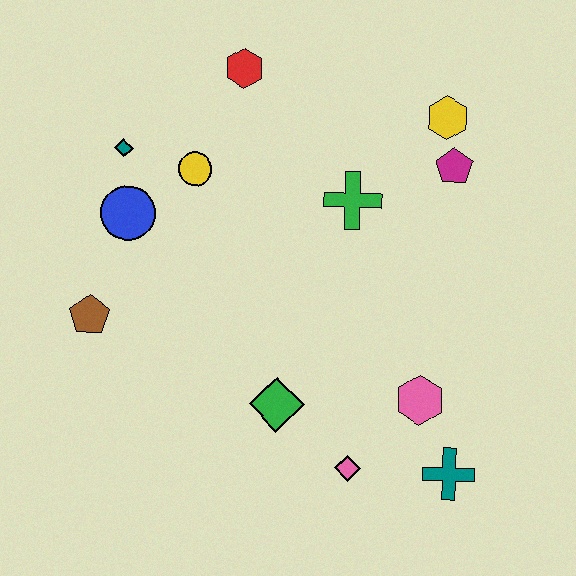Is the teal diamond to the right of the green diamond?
No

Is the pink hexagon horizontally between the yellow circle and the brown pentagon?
No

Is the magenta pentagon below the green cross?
No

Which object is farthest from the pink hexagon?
The teal diamond is farthest from the pink hexagon.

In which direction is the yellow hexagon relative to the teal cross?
The yellow hexagon is above the teal cross.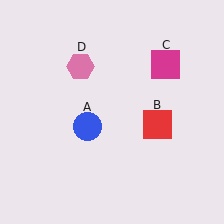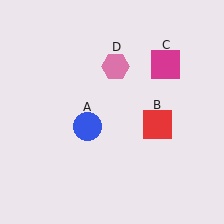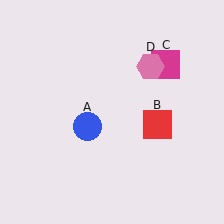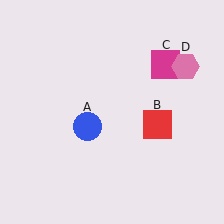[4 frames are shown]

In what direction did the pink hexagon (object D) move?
The pink hexagon (object D) moved right.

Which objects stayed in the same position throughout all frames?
Blue circle (object A) and red square (object B) and magenta square (object C) remained stationary.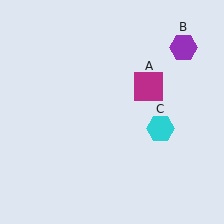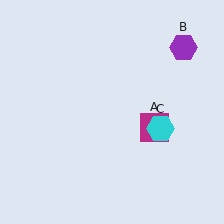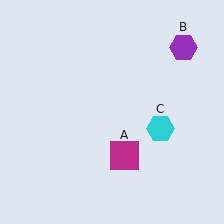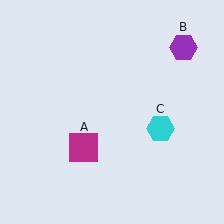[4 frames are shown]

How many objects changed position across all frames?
1 object changed position: magenta square (object A).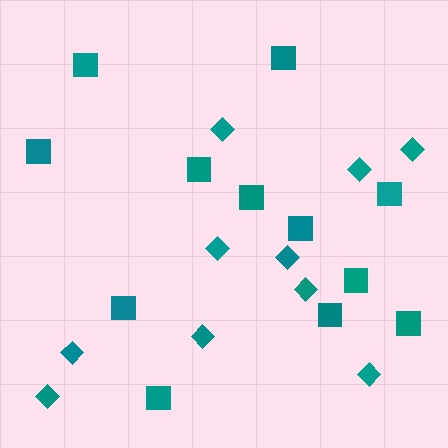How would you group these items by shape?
There are 2 groups: one group of diamonds (10) and one group of squares (12).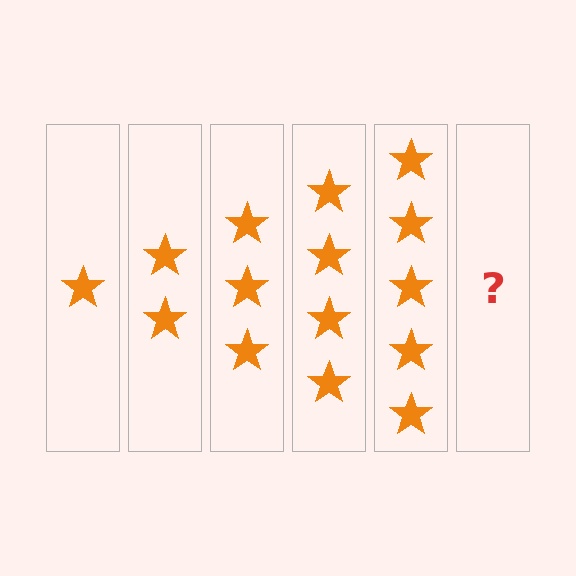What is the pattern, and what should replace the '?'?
The pattern is that each step adds one more star. The '?' should be 6 stars.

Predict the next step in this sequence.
The next step is 6 stars.